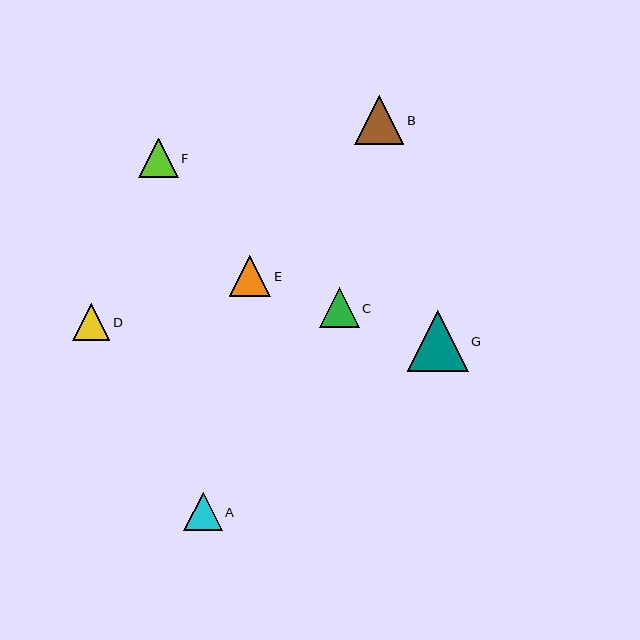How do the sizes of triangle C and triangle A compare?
Triangle C and triangle A are approximately the same size.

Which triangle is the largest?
Triangle G is the largest with a size of approximately 61 pixels.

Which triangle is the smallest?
Triangle D is the smallest with a size of approximately 37 pixels.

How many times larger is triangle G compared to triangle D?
Triangle G is approximately 1.6 times the size of triangle D.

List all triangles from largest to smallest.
From largest to smallest: G, B, E, C, F, A, D.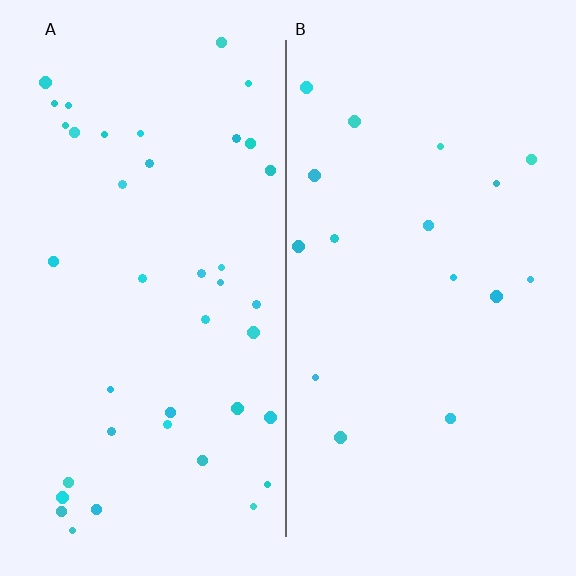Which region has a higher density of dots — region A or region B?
A (the left).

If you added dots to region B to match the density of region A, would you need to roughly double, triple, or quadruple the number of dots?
Approximately double.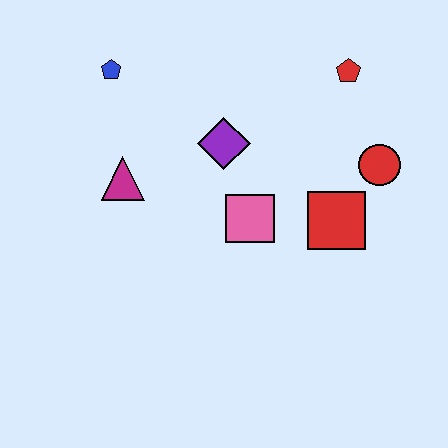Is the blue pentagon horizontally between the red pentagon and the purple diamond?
No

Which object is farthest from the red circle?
The blue pentagon is farthest from the red circle.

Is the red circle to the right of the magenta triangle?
Yes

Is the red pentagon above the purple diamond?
Yes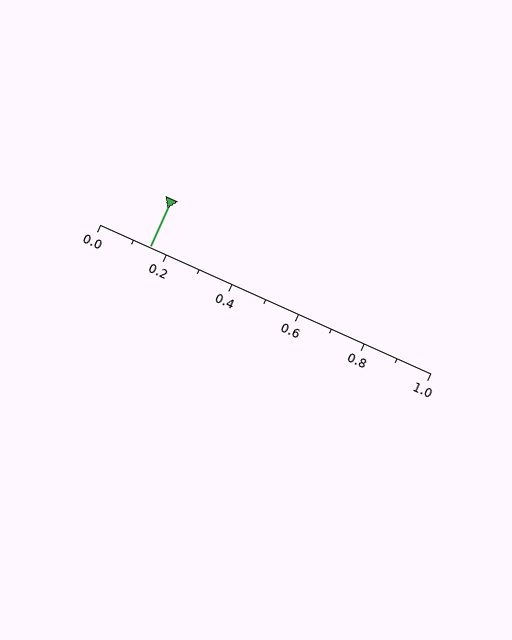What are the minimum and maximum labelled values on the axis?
The axis runs from 0.0 to 1.0.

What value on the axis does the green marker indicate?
The marker indicates approximately 0.15.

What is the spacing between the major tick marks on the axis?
The major ticks are spaced 0.2 apart.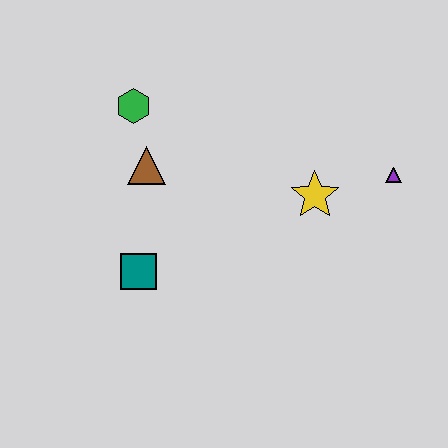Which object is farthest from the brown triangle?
The purple triangle is farthest from the brown triangle.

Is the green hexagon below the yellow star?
No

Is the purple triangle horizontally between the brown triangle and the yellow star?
No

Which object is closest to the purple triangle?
The yellow star is closest to the purple triangle.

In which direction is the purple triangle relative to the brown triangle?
The purple triangle is to the right of the brown triangle.